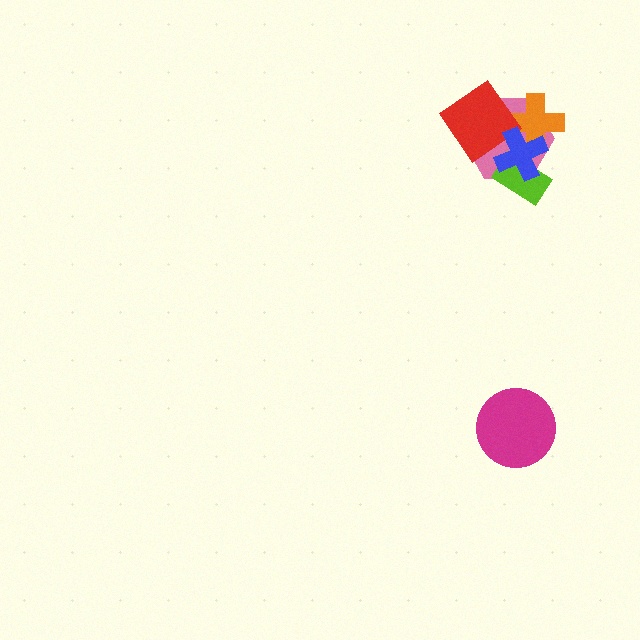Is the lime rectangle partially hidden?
Yes, it is partially covered by another shape.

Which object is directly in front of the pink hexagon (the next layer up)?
The orange cross is directly in front of the pink hexagon.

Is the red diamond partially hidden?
No, no other shape covers it.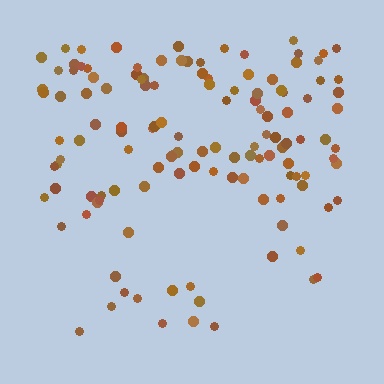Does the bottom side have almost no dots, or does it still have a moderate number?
Still a moderate number, just noticeably fewer than the top.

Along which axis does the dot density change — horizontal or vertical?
Vertical.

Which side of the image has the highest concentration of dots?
The top.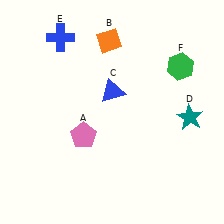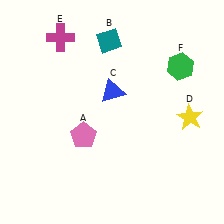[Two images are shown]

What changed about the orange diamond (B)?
In Image 1, B is orange. In Image 2, it changed to teal.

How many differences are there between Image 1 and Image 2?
There are 3 differences between the two images.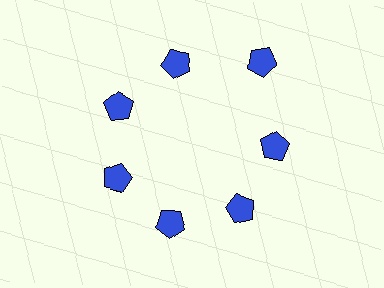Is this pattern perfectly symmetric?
No. The 7 blue pentagons are arranged in a ring, but one element near the 1 o'clock position is pushed outward from the center, breaking the 7-fold rotational symmetry.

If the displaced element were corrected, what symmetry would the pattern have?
It would have 7-fold rotational symmetry — the pattern would map onto itself every 51 degrees.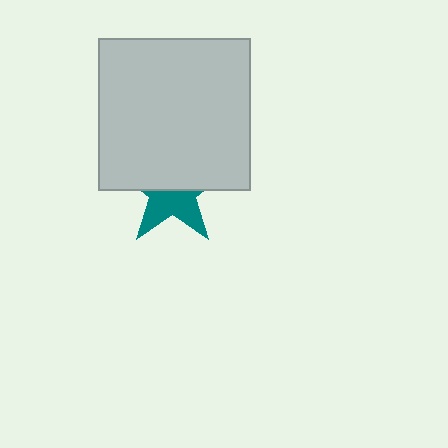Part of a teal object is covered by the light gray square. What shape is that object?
It is a star.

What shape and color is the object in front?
The object in front is a light gray square.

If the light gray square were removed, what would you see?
You would see the complete teal star.